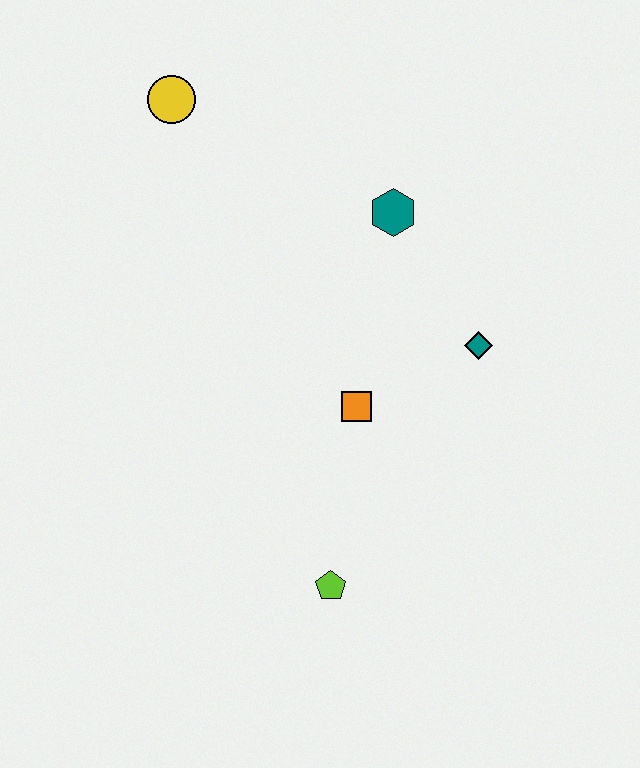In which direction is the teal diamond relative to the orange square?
The teal diamond is to the right of the orange square.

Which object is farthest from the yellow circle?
The lime pentagon is farthest from the yellow circle.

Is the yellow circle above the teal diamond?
Yes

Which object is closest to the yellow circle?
The teal hexagon is closest to the yellow circle.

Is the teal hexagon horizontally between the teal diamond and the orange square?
Yes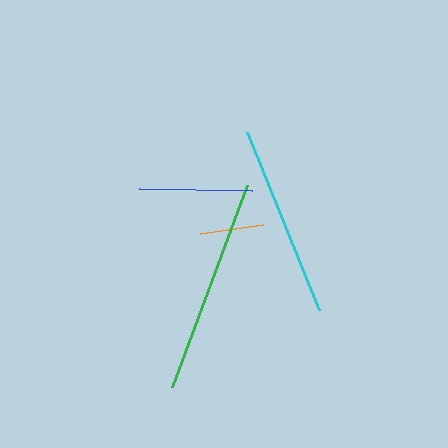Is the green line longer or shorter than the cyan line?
The green line is longer than the cyan line.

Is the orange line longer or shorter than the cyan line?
The cyan line is longer than the orange line.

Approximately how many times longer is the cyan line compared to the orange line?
The cyan line is approximately 3.0 times the length of the orange line.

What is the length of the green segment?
The green segment is approximately 215 pixels long.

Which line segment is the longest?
The green line is the longest at approximately 215 pixels.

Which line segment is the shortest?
The orange line is the shortest at approximately 63 pixels.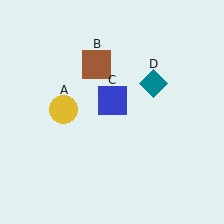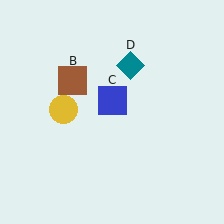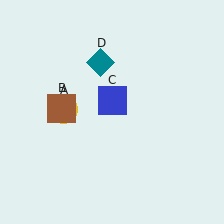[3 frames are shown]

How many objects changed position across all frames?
2 objects changed position: brown square (object B), teal diamond (object D).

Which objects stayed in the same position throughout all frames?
Yellow circle (object A) and blue square (object C) remained stationary.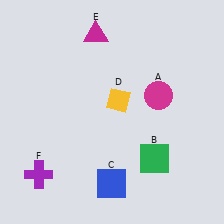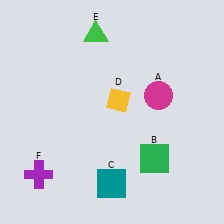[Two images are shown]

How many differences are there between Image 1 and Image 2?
There are 2 differences between the two images.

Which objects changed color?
C changed from blue to teal. E changed from magenta to green.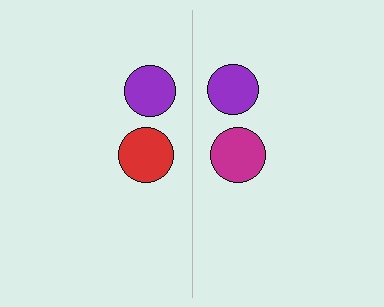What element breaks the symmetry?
The magenta circle on the right side breaks the symmetry — its mirror counterpart is red.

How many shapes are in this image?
There are 4 shapes in this image.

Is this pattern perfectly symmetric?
No, the pattern is not perfectly symmetric. The magenta circle on the right side breaks the symmetry — its mirror counterpart is red.